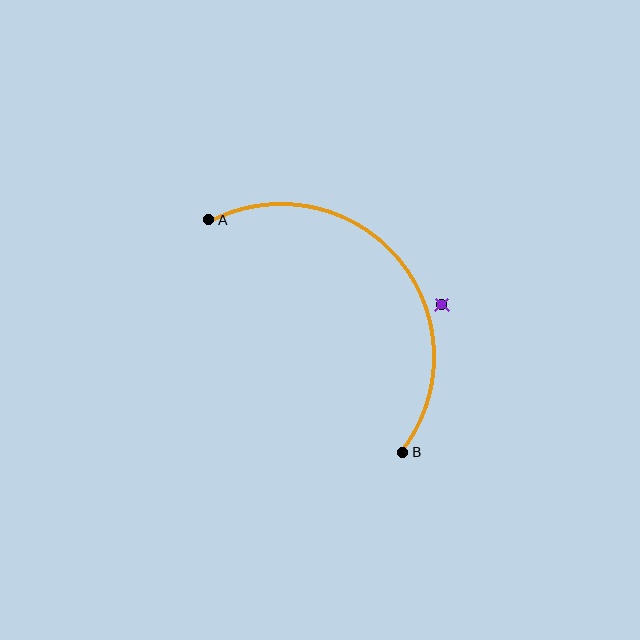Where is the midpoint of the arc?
The arc midpoint is the point on the curve farthest from the straight line joining A and B. It sits above and to the right of that line.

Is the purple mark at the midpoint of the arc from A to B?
No — the purple mark does not lie on the arc at all. It sits slightly outside the curve.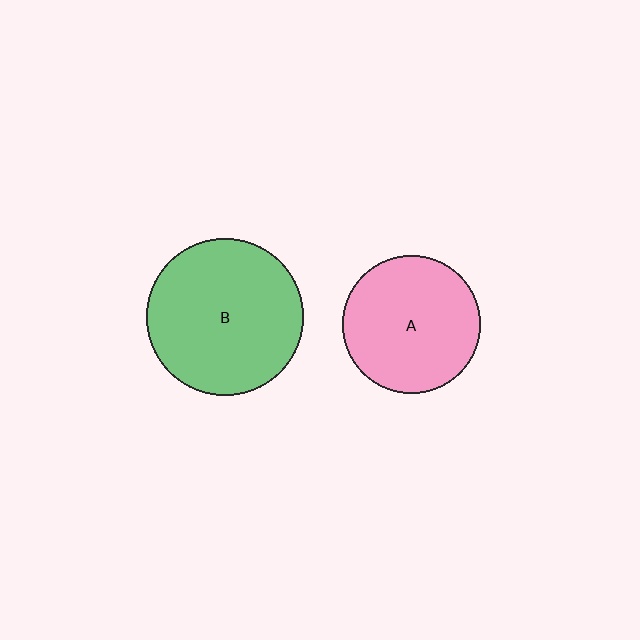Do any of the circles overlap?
No, none of the circles overlap.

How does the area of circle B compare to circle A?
Approximately 1.3 times.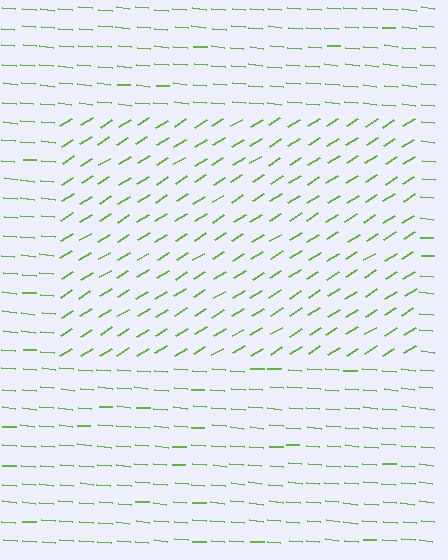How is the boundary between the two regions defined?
The boundary is defined purely by a change in line orientation (approximately 36 degrees difference). All lines are the same color and thickness.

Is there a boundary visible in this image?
Yes, there is a texture boundary formed by a change in line orientation.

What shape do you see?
I see a rectangle.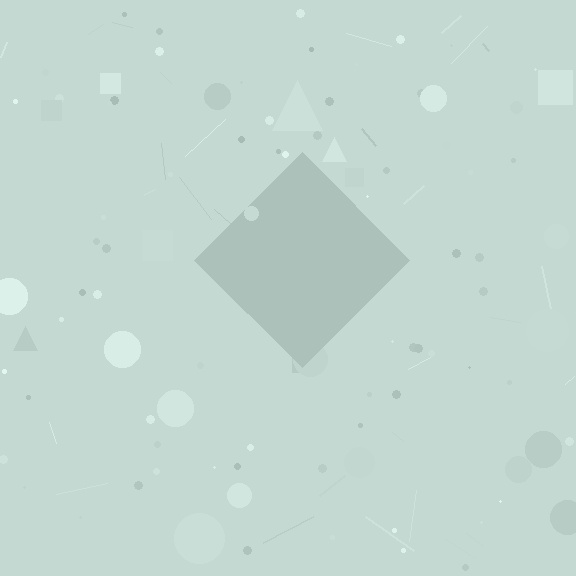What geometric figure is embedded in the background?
A diamond is embedded in the background.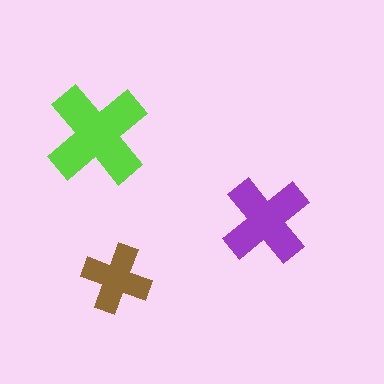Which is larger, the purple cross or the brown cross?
The purple one.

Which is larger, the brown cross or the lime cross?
The lime one.